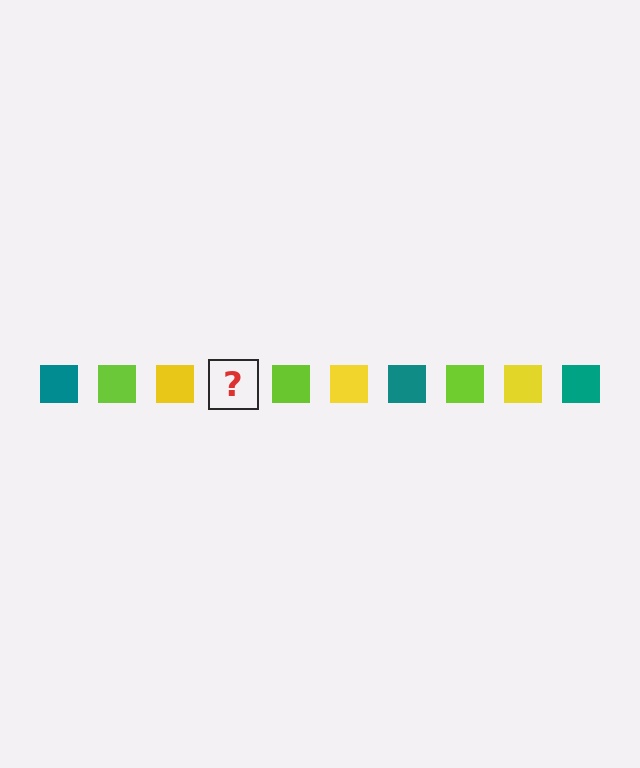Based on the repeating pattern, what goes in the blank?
The blank should be a teal square.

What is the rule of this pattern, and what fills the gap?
The rule is that the pattern cycles through teal, lime, yellow squares. The gap should be filled with a teal square.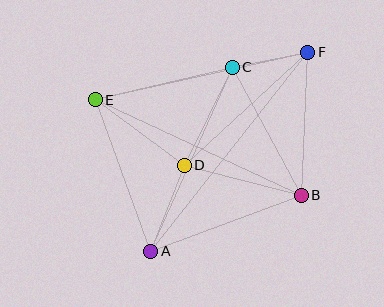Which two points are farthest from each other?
Points A and F are farthest from each other.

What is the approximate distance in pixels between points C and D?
The distance between C and D is approximately 109 pixels.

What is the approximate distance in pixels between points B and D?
The distance between B and D is approximately 121 pixels.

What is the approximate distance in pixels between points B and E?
The distance between B and E is approximately 227 pixels.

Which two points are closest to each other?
Points C and F are closest to each other.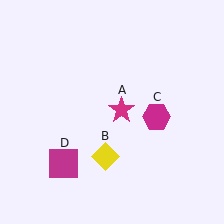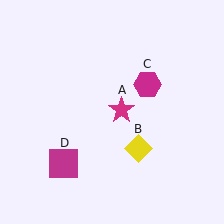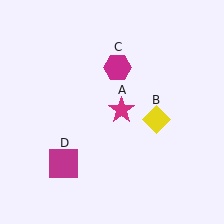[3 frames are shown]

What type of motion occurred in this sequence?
The yellow diamond (object B), magenta hexagon (object C) rotated counterclockwise around the center of the scene.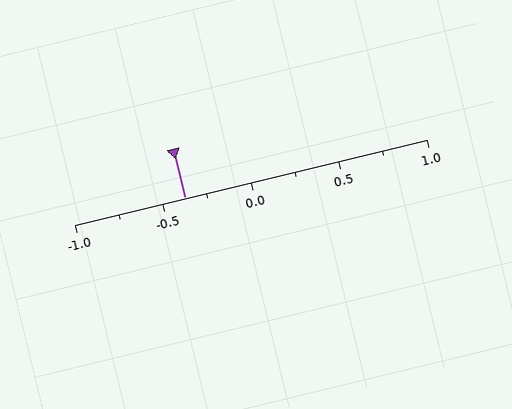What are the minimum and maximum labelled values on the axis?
The axis runs from -1.0 to 1.0.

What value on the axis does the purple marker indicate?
The marker indicates approximately -0.38.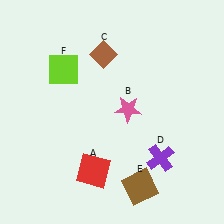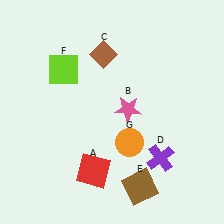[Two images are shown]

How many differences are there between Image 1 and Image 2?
There is 1 difference between the two images.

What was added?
An orange circle (G) was added in Image 2.